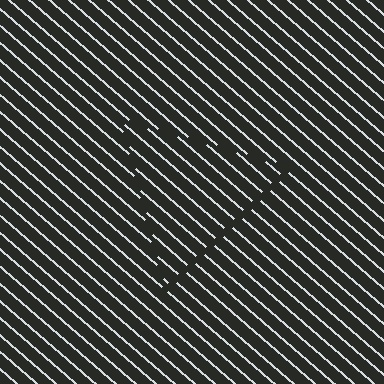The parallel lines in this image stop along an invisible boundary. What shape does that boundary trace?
An illusory triangle. The interior of the shape contains the same grating, shifted by half a period — the contour is defined by the phase discontinuity where line-ends from the inner and outer gratings abut.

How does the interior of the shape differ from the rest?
The interior of the shape contains the same grating, shifted by half a period — the contour is defined by the phase discontinuity where line-ends from the inner and outer gratings abut.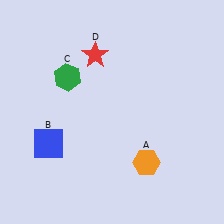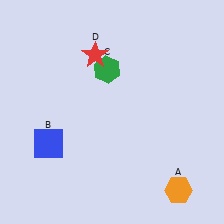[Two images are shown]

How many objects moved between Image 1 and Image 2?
2 objects moved between the two images.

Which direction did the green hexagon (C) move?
The green hexagon (C) moved right.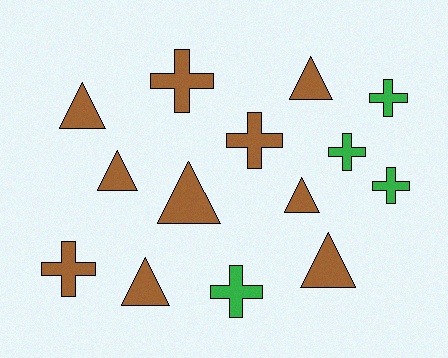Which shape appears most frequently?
Cross, with 7 objects.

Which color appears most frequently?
Brown, with 10 objects.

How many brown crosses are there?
There are 3 brown crosses.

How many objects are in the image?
There are 14 objects.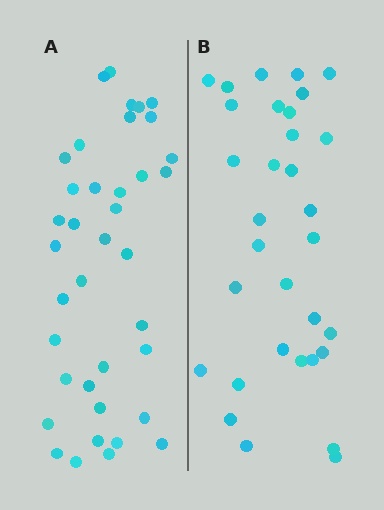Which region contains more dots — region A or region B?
Region A (the left region) has more dots.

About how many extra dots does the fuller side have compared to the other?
Region A has about 6 more dots than region B.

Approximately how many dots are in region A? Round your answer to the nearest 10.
About 40 dots. (The exact count is 38, which rounds to 40.)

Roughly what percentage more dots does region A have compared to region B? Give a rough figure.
About 20% more.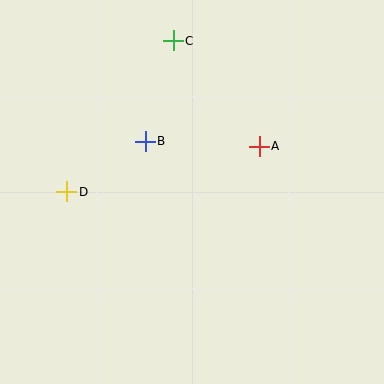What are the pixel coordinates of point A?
Point A is at (259, 146).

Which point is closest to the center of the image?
Point B at (145, 141) is closest to the center.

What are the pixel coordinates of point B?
Point B is at (145, 141).